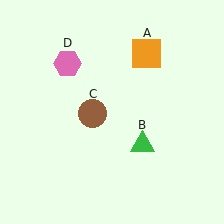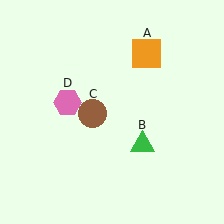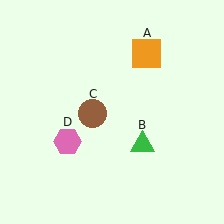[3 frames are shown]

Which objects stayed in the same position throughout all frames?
Orange square (object A) and green triangle (object B) and brown circle (object C) remained stationary.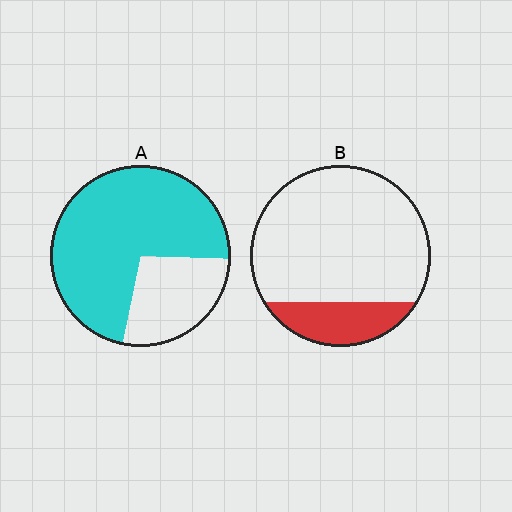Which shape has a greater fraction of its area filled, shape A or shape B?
Shape A.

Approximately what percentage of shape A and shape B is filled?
A is approximately 70% and B is approximately 20%.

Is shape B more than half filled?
No.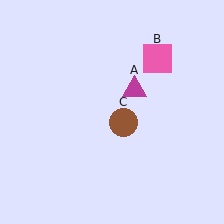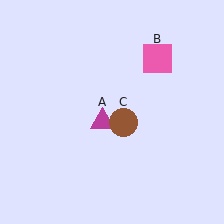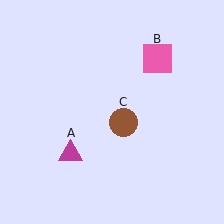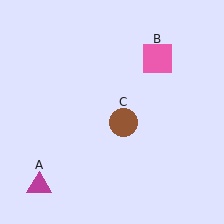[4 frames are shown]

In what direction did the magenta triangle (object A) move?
The magenta triangle (object A) moved down and to the left.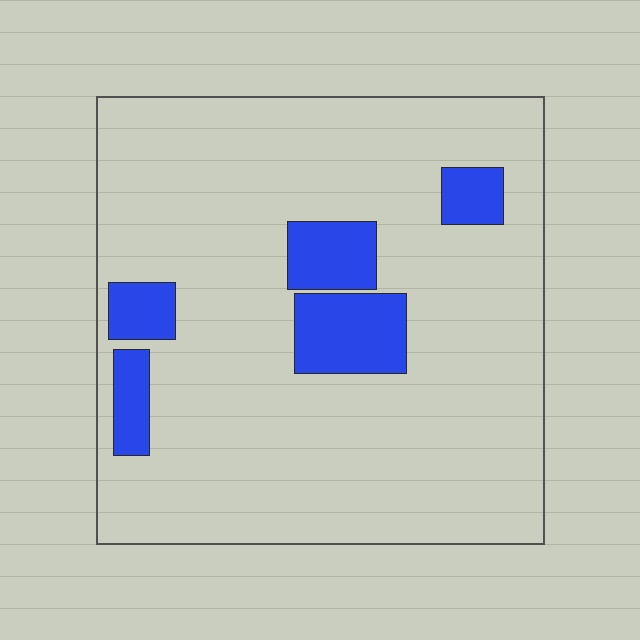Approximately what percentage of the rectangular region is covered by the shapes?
Approximately 15%.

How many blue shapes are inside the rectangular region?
5.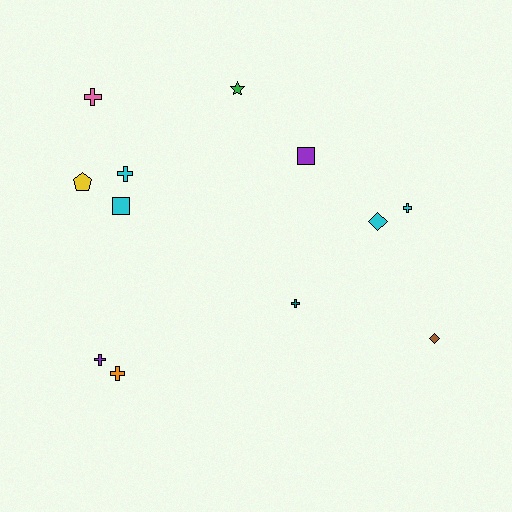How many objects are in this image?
There are 12 objects.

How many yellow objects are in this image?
There is 1 yellow object.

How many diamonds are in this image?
There are 2 diamonds.